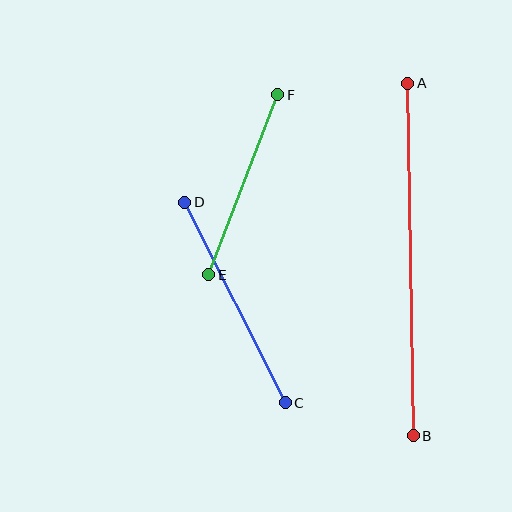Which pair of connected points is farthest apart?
Points A and B are farthest apart.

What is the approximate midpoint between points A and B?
The midpoint is at approximately (410, 260) pixels.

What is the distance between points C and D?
The distance is approximately 224 pixels.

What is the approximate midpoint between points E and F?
The midpoint is at approximately (243, 185) pixels.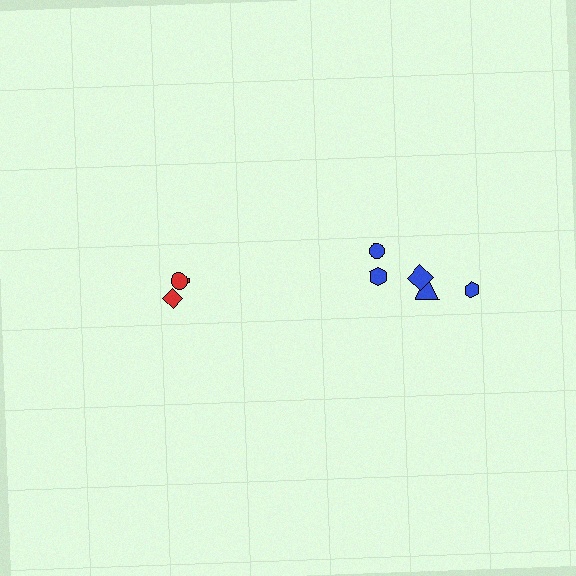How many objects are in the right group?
There are 5 objects.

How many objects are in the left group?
There are 3 objects.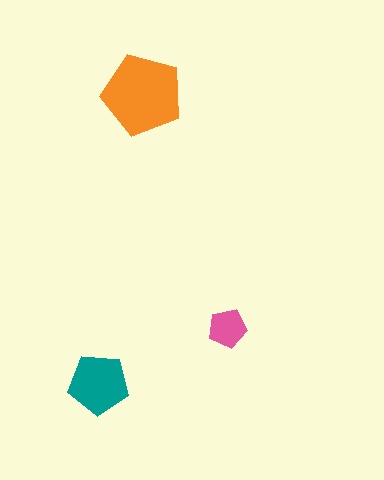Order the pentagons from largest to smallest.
the orange one, the teal one, the pink one.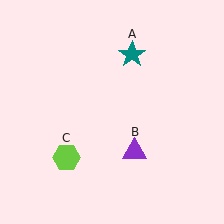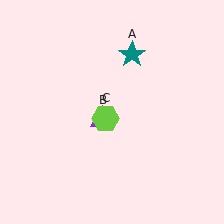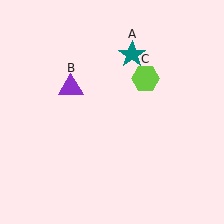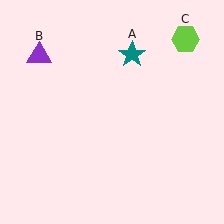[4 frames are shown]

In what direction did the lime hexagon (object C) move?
The lime hexagon (object C) moved up and to the right.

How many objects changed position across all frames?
2 objects changed position: purple triangle (object B), lime hexagon (object C).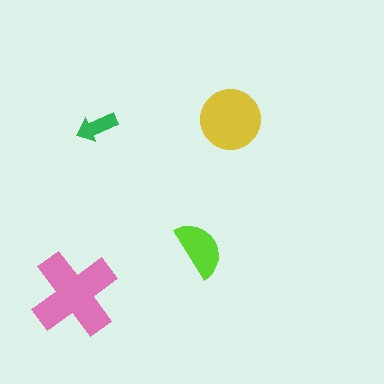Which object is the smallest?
The green arrow.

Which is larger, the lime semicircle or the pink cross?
The pink cross.